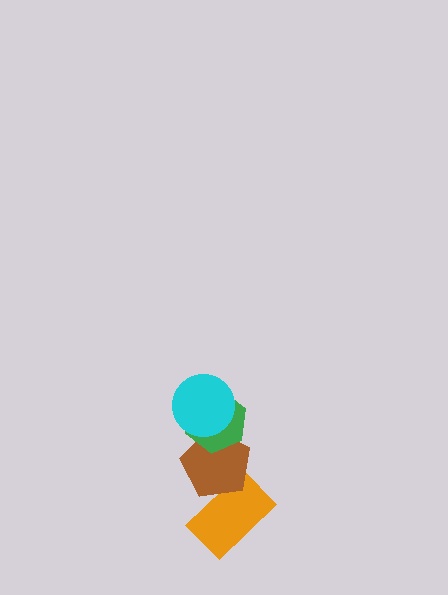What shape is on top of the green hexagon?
The cyan circle is on top of the green hexagon.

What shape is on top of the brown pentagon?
The green hexagon is on top of the brown pentagon.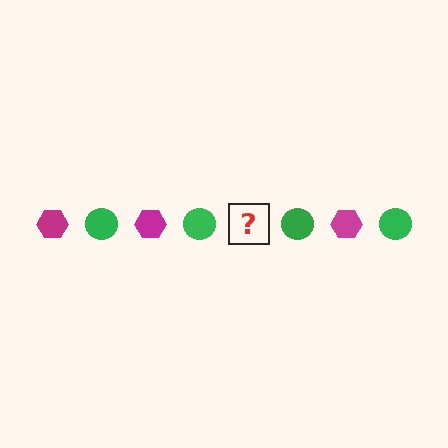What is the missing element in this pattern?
The missing element is a magenta hexagon.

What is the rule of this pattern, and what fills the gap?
The rule is that the pattern alternates between magenta hexagon and green circle. The gap should be filled with a magenta hexagon.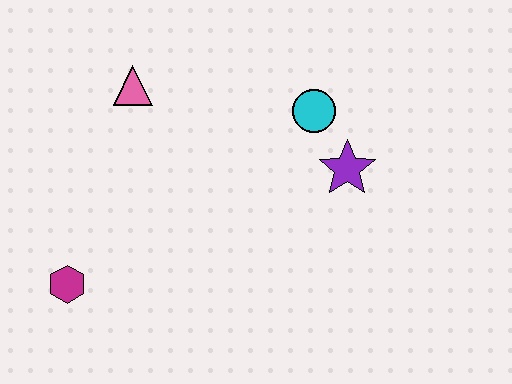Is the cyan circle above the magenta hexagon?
Yes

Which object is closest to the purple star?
The cyan circle is closest to the purple star.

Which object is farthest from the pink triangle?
The purple star is farthest from the pink triangle.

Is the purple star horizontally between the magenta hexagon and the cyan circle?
No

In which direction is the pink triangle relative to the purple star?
The pink triangle is to the left of the purple star.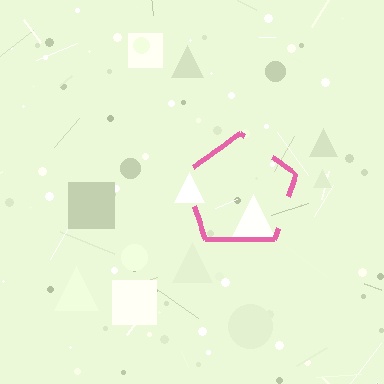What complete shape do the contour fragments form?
The contour fragments form a pentagon.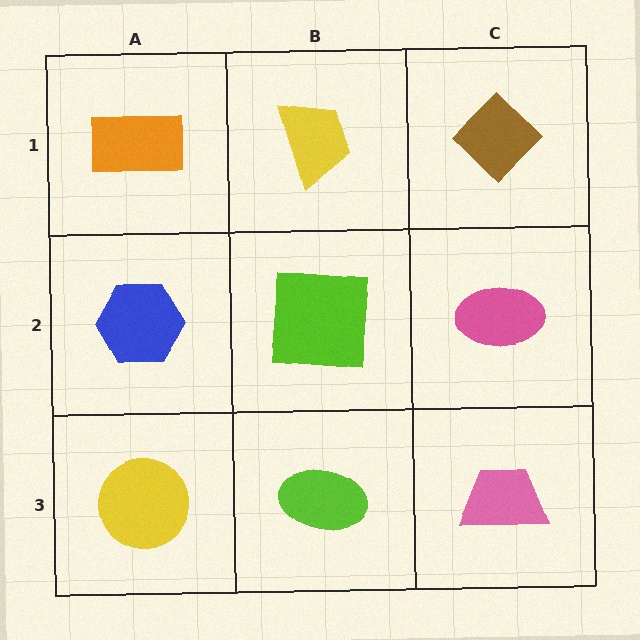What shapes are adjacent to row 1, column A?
A blue hexagon (row 2, column A), a yellow trapezoid (row 1, column B).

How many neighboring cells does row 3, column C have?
2.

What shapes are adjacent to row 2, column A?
An orange rectangle (row 1, column A), a yellow circle (row 3, column A), a lime square (row 2, column B).